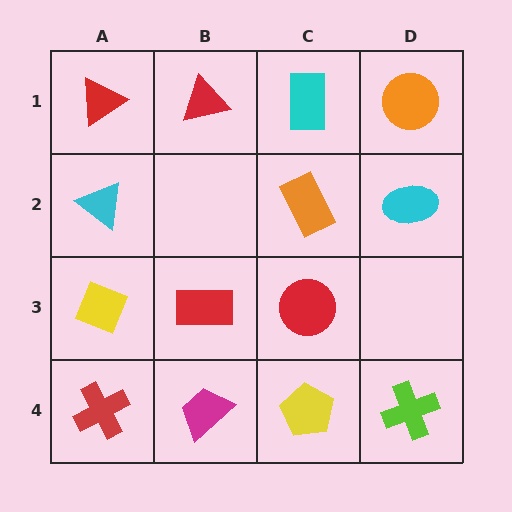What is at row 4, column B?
A magenta trapezoid.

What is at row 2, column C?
An orange rectangle.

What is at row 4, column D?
A lime cross.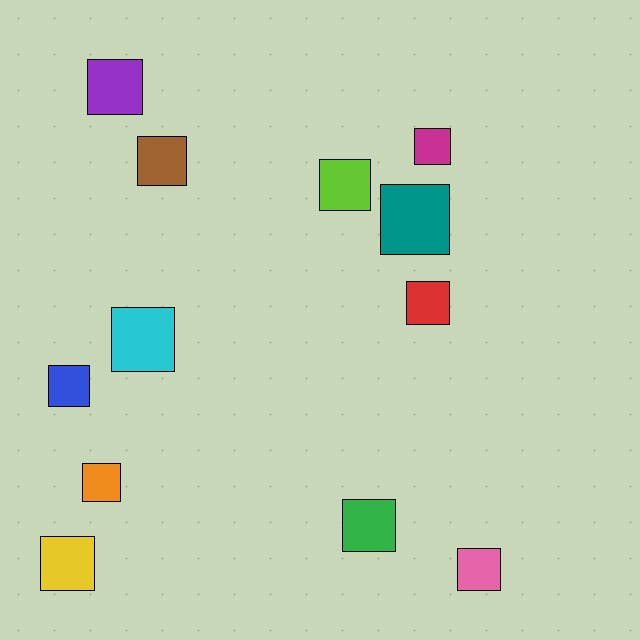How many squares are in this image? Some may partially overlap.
There are 12 squares.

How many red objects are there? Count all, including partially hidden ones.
There is 1 red object.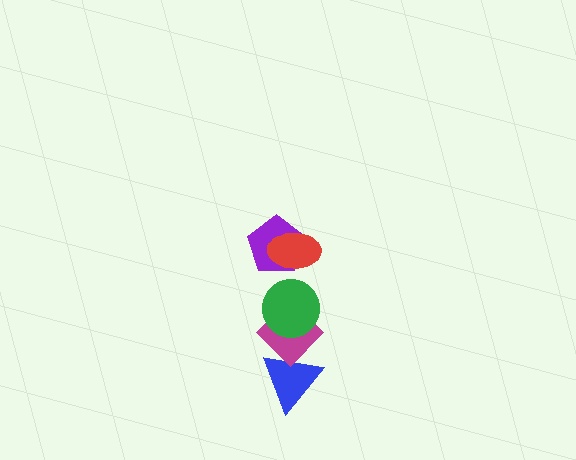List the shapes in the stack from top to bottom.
From top to bottom: the red ellipse, the purple pentagon, the green circle, the magenta diamond, the blue triangle.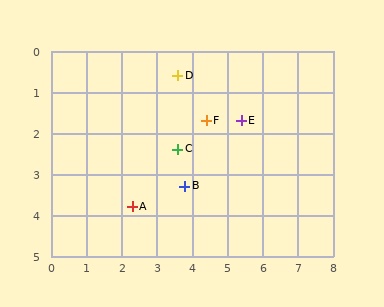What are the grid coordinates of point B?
Point B is at approximately (3.8, 3.3).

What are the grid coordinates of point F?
Point F is at approximately (4.4, 1.7).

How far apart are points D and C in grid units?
Points D and C are about 1.8 grid units apart.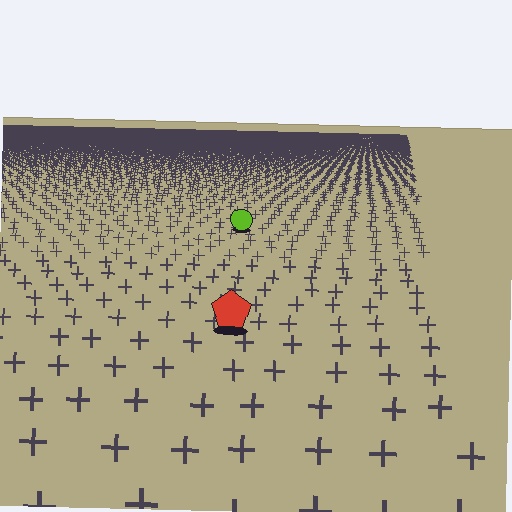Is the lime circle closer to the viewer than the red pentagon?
No. The red pentagon is closer — you can tell from the texture gradient: the ground texture is coarser near it.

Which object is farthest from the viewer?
The lime circle is farthest from the viewer. It appears smaller and the ground texture around it is denser.